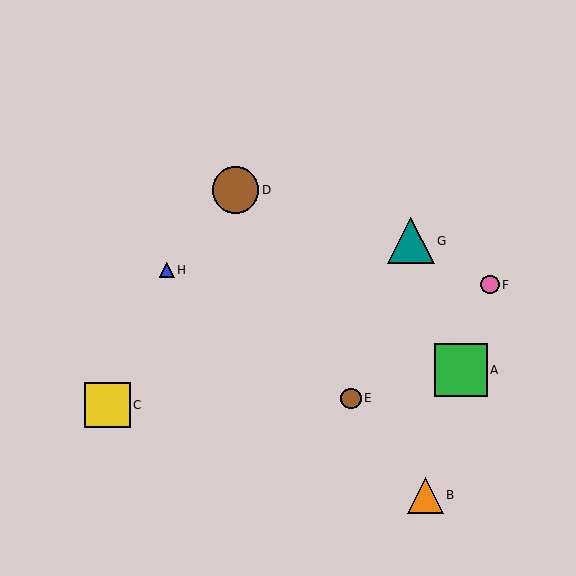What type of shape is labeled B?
Shape B is an orange triangle.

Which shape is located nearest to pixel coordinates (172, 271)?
The blue triangle (labeled H) at (167, 270) is nearest to that location.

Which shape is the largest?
The green square (labeled A) is the largest.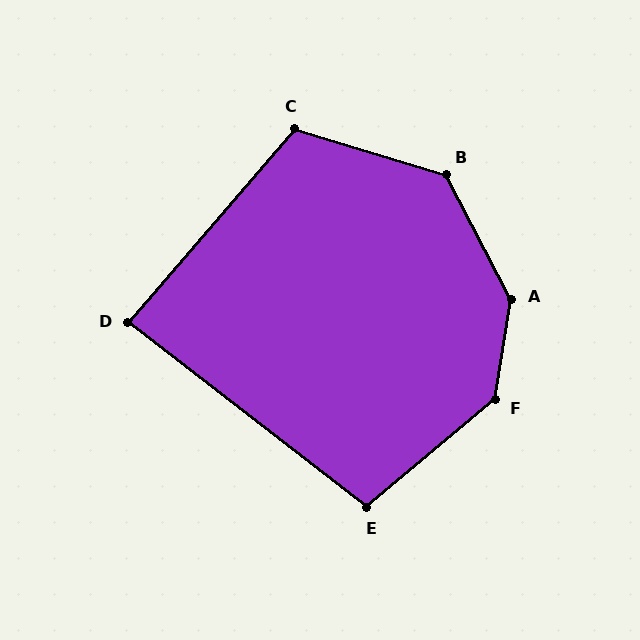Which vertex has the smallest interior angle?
D, at approximately 87 degrees.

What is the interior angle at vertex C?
Approximately 114 degrees (obtuse).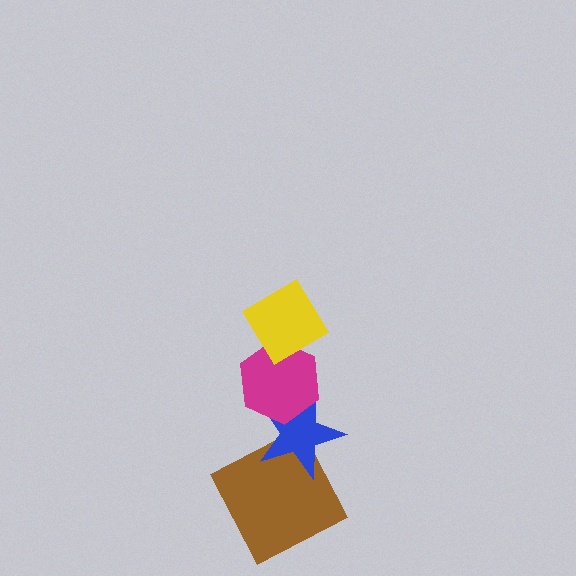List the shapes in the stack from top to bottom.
From top to bottom: the yellow diamond, the magenta hexagon, the blue star, the brown square.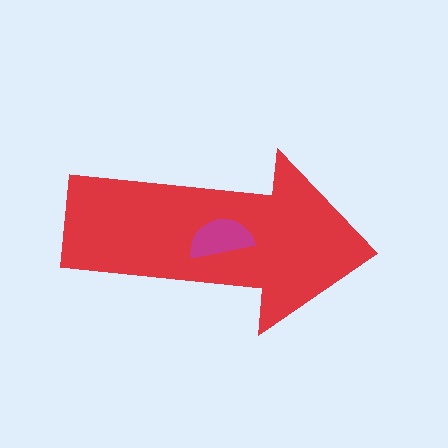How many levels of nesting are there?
2.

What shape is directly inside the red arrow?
The magenta semicircle.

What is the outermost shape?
The red arrow.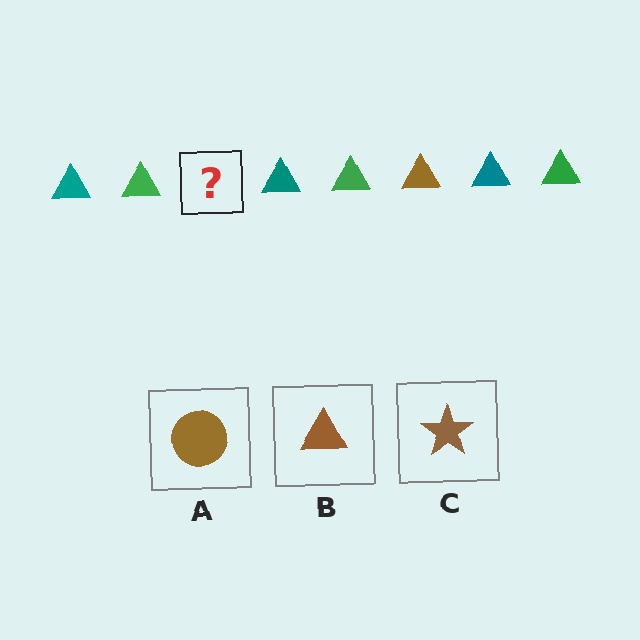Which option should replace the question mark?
Option B.